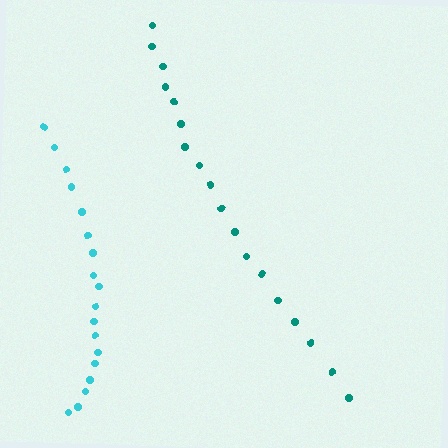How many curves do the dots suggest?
There are 2 distinct paths.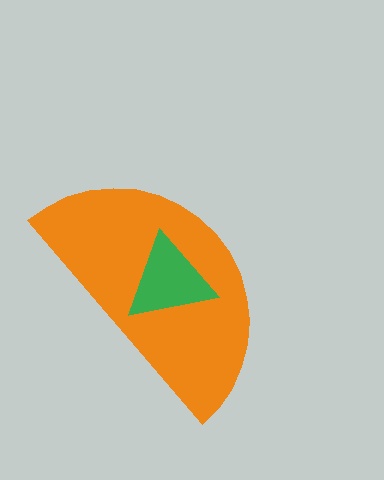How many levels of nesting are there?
2.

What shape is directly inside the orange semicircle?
The green triangle.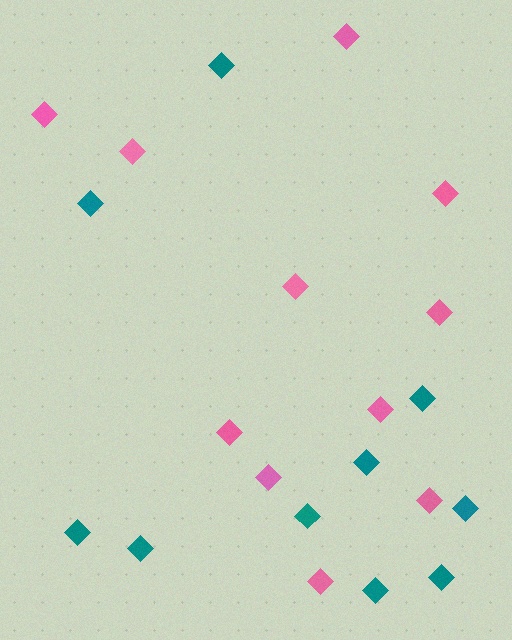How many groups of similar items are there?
There are 2 groups: one group of pink diamonds (11) and one group of teal diamonds (10).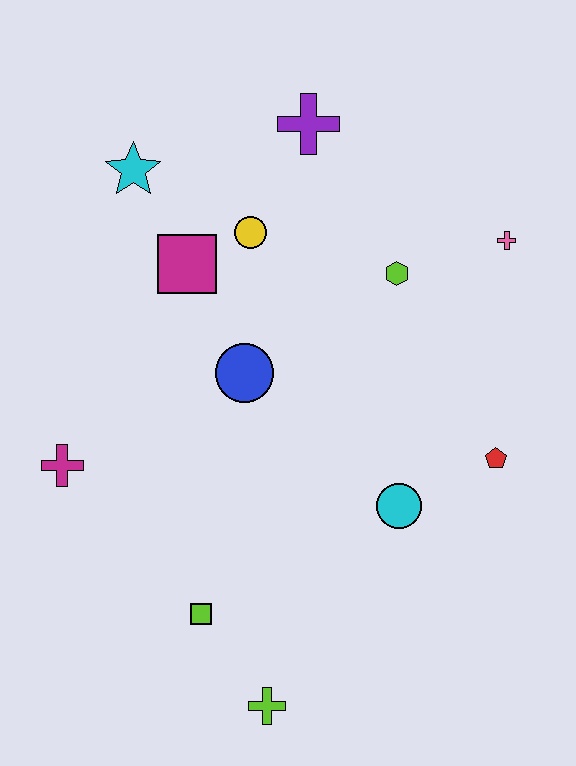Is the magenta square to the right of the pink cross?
No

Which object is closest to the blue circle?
The magenta square is closest to the blue circle.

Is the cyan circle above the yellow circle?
No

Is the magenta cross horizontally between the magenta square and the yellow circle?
No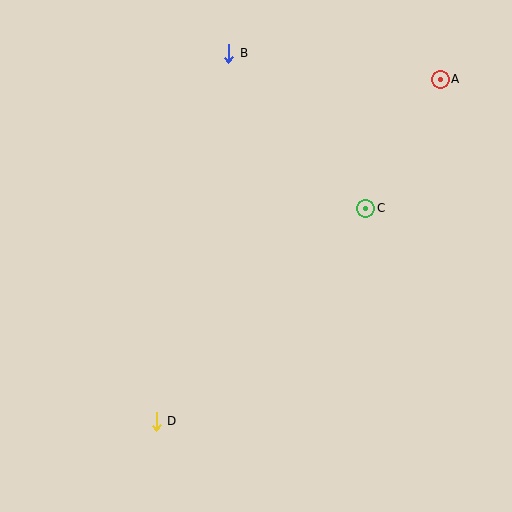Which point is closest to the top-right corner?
Point A is closest to the top-right corner.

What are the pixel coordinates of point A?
Point A is at (440, 79).